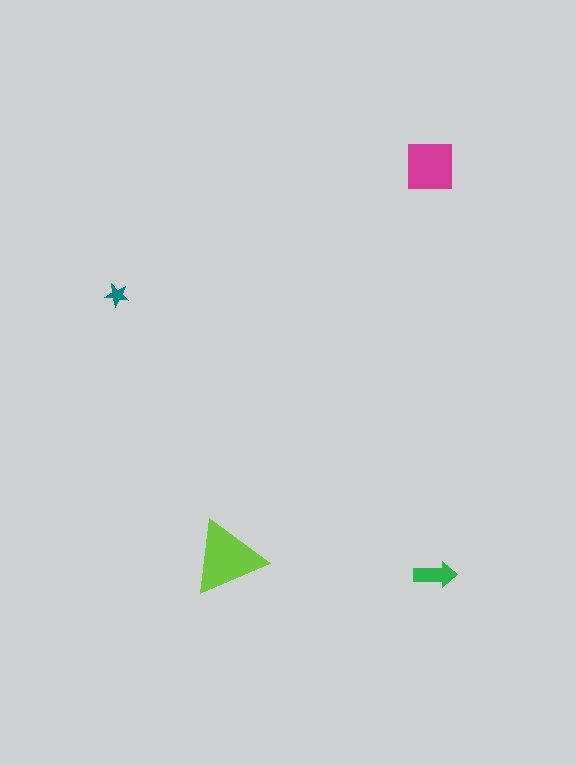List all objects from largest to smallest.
The lime triangle, the magenta square, the green arrow, the teal star.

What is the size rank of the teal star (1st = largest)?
4th.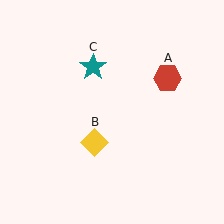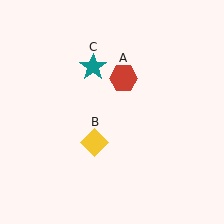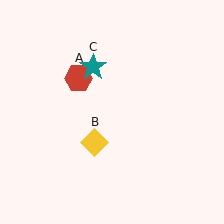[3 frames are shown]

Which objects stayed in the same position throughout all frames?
Yellow diamond (object B) and teal star (object C) remained stationary.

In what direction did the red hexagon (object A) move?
The red hexagon (object A) moved left.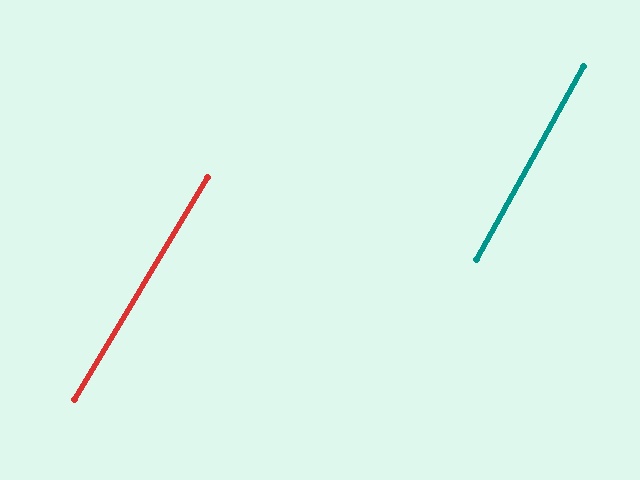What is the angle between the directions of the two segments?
Approximately 2 degrees.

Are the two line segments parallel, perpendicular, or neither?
Parallel — their directions differ by only 2.0°.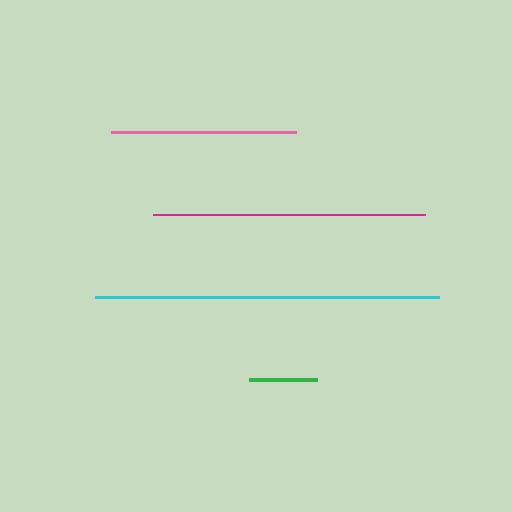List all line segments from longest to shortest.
From longest to shortest: cyan, magenta, pink, green.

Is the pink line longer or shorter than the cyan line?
The cyan line is longer than the pink line.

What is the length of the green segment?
The green segment is approximately 68 pixels long.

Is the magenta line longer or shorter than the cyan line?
The cyan line is longer than the magenta line.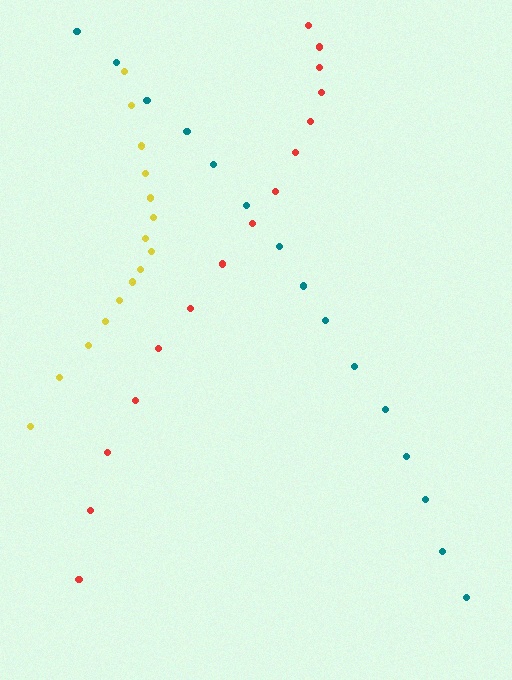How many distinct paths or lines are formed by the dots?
There are 3 distinct paths.